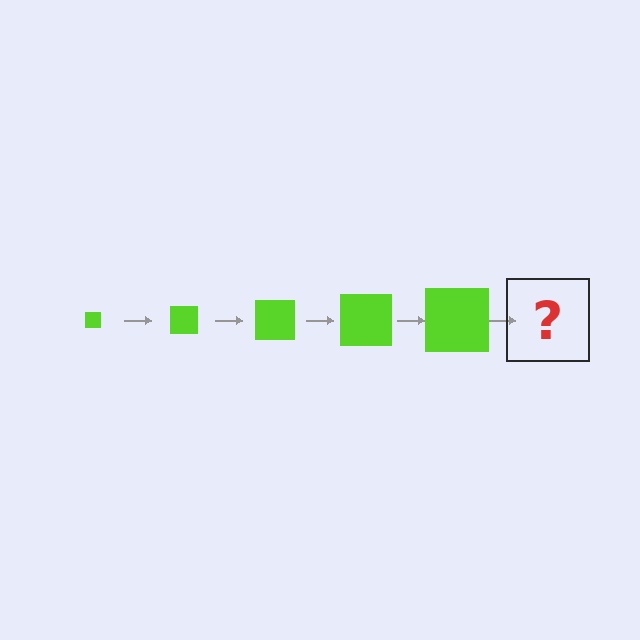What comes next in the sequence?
The next element should be a lime square, larger than the previous one.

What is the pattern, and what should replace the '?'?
The pattern is that the square gets progressively larger each step. The '?' should be a lime square, larger than the previous one.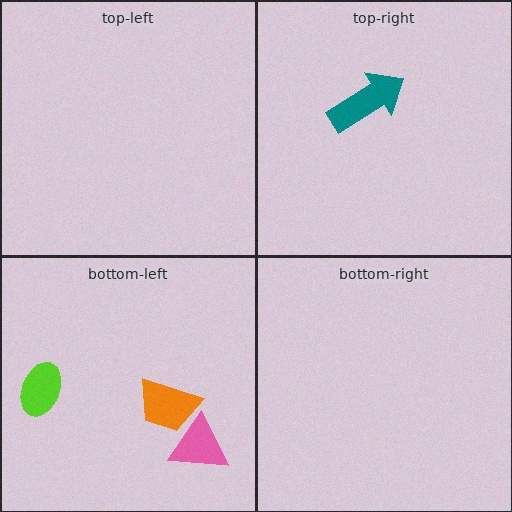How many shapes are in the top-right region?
1.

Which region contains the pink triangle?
The bottom-left region.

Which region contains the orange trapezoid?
The bottom-left region.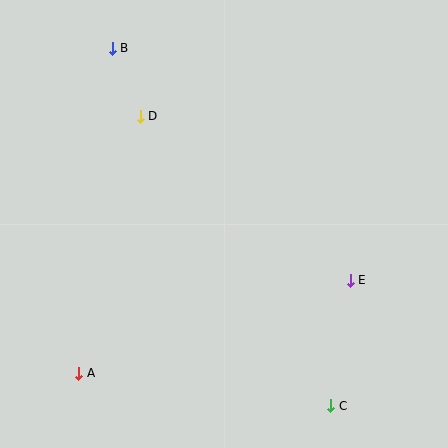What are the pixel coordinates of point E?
Point E is at (350, 280).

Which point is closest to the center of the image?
Point D at (140, 116) is closest to the center.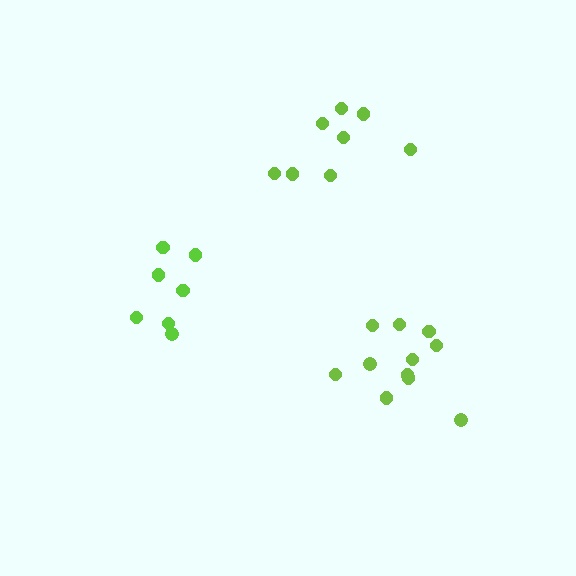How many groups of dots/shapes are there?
There are 3 groups.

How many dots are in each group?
Group 1: 11 dots, Group 2: 8 dots, Group 3: 7 dots (26 total).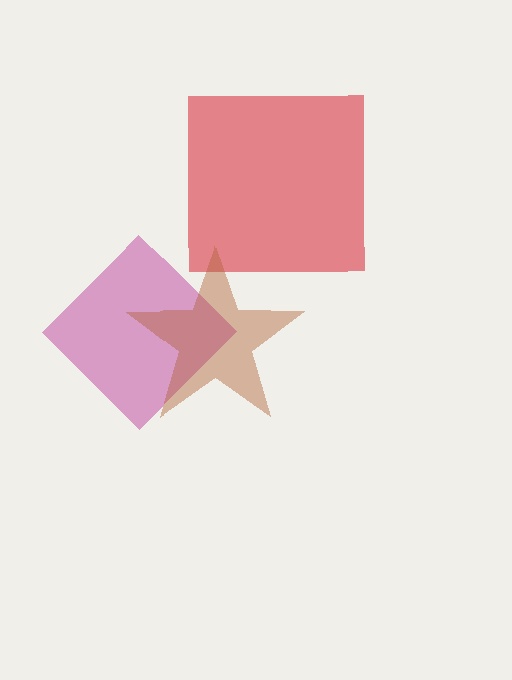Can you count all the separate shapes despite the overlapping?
Yes, there are 3 separate shapes.